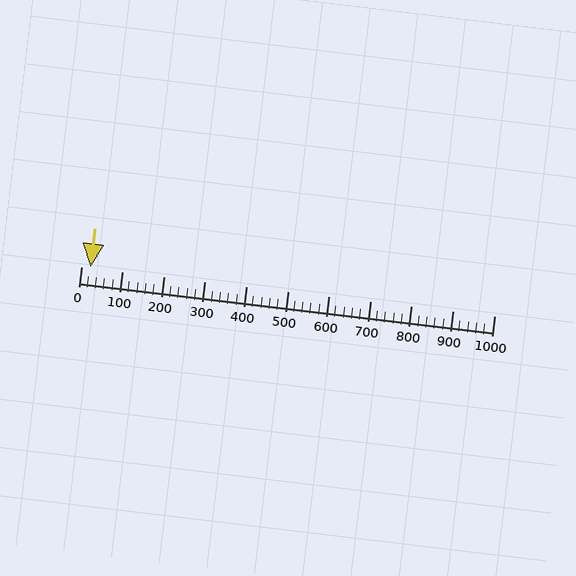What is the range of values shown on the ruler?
The ruler shows values from 0 to 1000.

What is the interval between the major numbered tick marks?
The major tick marks are spaced 100 units apart.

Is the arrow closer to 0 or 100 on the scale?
The arrow is closer to 0.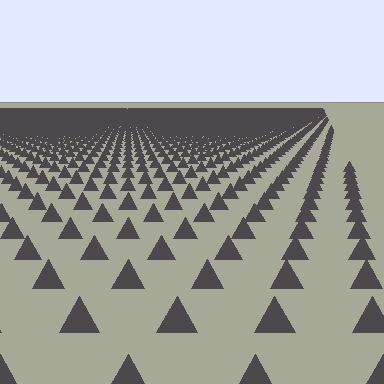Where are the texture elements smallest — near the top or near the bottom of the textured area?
Near the top.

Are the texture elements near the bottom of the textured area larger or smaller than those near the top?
Larger. Near the bottom, elements are closer to the viewer and appear at a bigger on-screen size.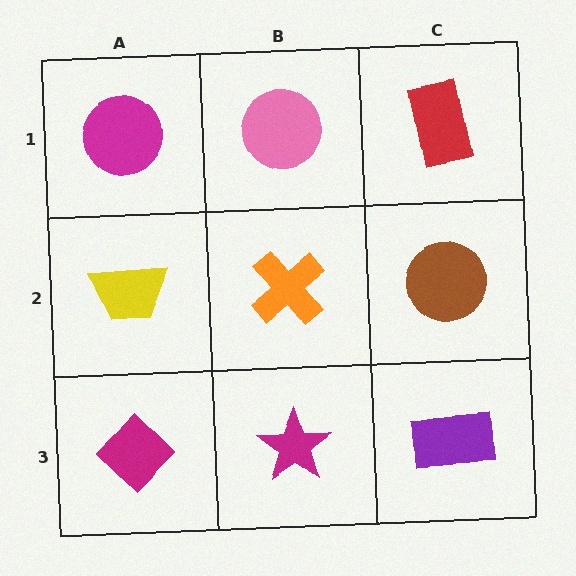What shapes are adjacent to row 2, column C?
A red rectangle (row 1, column C), a purple rectangle (row 3, column C), an orange cross (row 2, column B).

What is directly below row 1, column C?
A brown circle.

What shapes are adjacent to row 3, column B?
An orange cross (row 2, column B), a magenta diamond (row 3, column A), a purple rectangle (row 3, column C).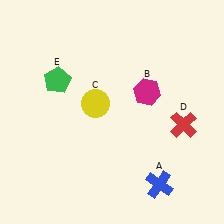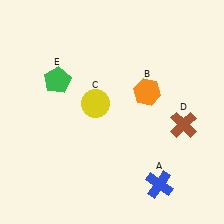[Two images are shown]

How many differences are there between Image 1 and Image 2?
There are 2 differences between the two images.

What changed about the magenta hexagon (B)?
In Image 1, B is magenta. In Image 2, it changed to orange.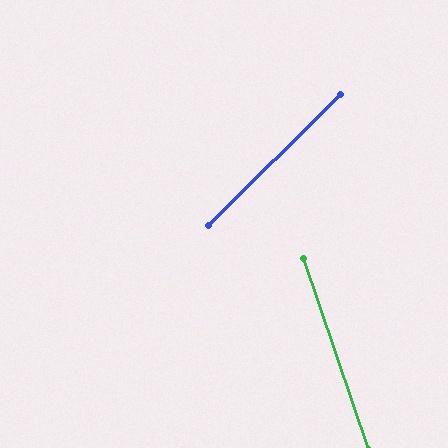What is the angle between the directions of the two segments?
Approximately 64 degrees.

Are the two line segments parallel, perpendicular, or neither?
Neither parallel nor perpendicular — they differ by about 64°.